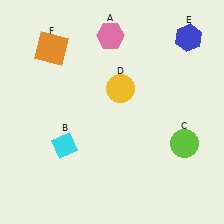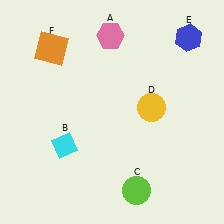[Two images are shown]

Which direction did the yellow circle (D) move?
The yellow circle (D) moved right.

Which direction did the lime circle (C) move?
The lime circle (C) moved left.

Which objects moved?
The objects that moved are: the lime circle (C), the yellow circle (D).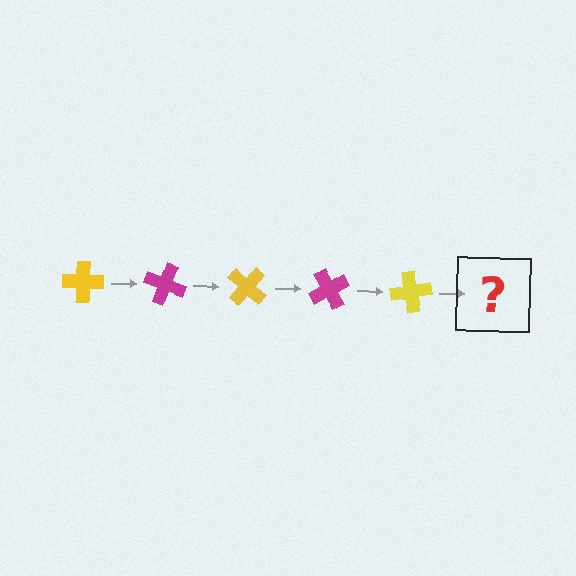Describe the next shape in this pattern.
It should be a magenta cross, rotated 100 degrees from the start.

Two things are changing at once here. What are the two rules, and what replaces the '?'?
The two rules are that it rotates 20 degrees each step and the color cycles through yellow and magenta. The '?' should be a magenta cross, rotated 100 degrees from the start.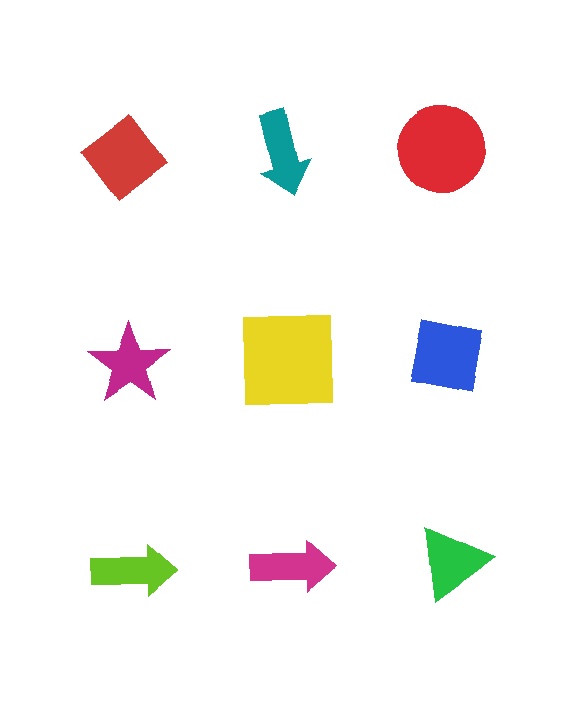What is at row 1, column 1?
A red diamond.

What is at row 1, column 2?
A teal arrow.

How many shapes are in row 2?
3 shapes.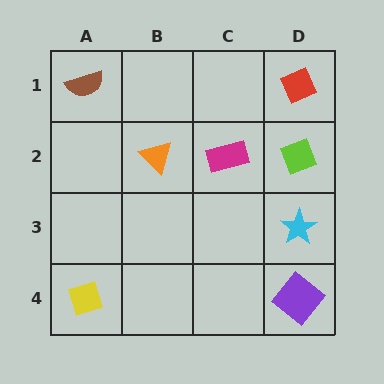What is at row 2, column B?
An orange triangle.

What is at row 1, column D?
A red diamond.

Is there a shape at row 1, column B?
No, that cell is empty.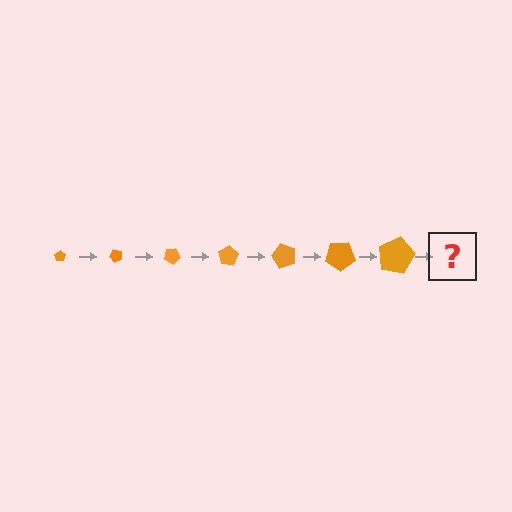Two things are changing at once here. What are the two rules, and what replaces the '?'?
The two rules are that the pentagon grows larger each step and it rotates 50 degrees each step. The '?' should be a pentagon, larger than the previous one and rotated 350 degrees from the start.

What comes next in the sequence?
The next element should be a pentagon, larger than the previous one and rotated 350 degrees from the start.